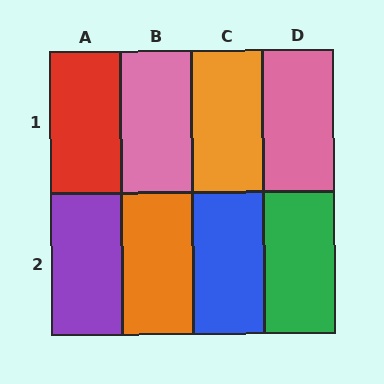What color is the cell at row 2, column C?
Blue.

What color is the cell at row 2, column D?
Green.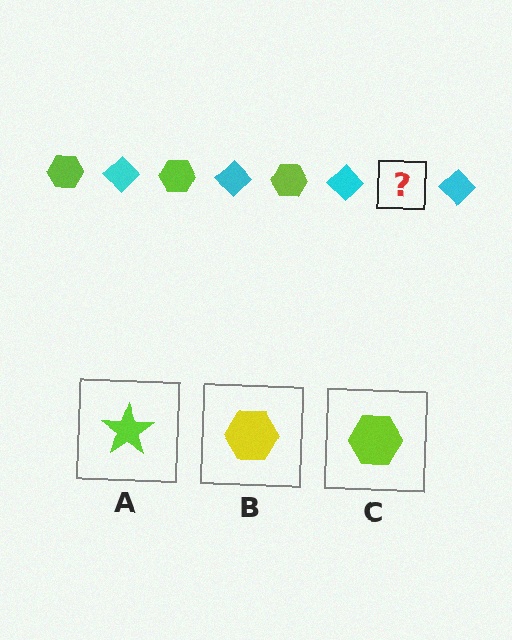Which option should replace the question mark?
Option C.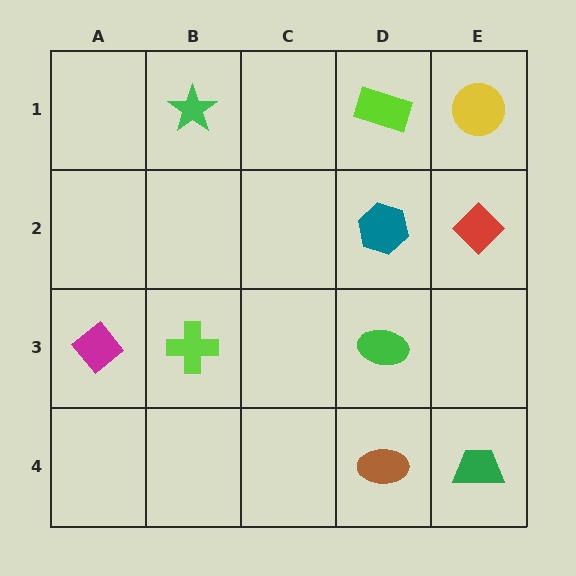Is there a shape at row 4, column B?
No, that cell is empty.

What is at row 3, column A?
A magenta diamond.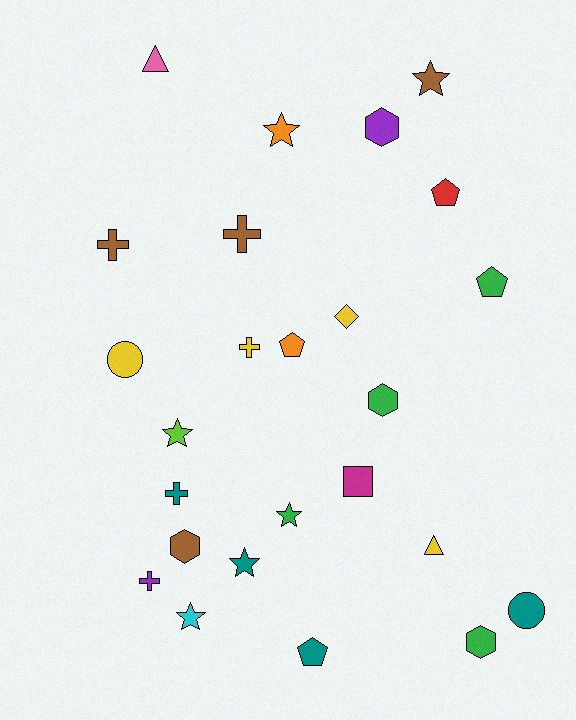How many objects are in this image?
There are 25 objects.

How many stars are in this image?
There are 6 stars.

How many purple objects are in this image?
There are 2 purple objects.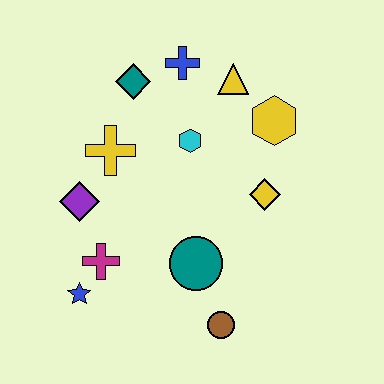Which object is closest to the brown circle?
The teal circle is closest to the brown circle.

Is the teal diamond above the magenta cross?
Yes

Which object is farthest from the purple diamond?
The yellow hexagon is farthest from the purple diamond.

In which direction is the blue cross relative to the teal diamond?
The blue cross is to the right of the teal diamond.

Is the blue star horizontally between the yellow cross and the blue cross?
No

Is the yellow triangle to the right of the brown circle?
Yes